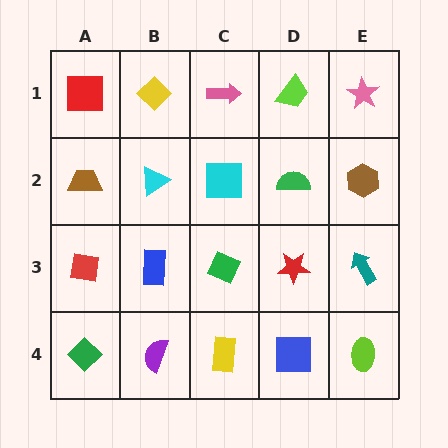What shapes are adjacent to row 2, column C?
A pink arrow (row 1, column C), a green diamond (row 3, column C), a cyan triangle (row 2, column B), a green semicircle (row 2, column D).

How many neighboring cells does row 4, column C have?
3.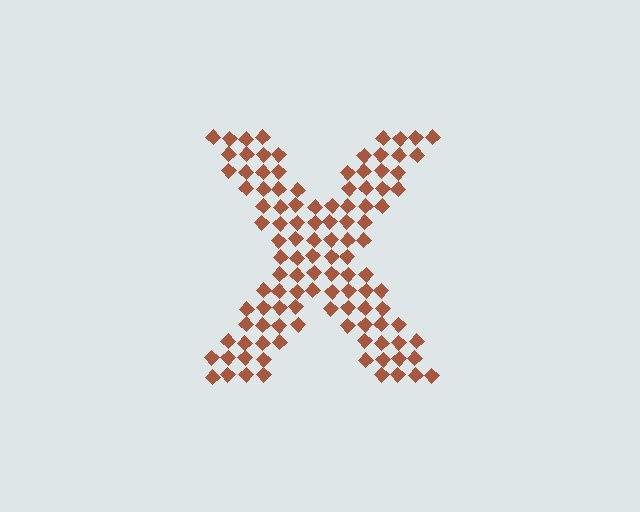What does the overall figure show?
The overall figure shows the letter X.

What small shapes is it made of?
It is made of small diamonds.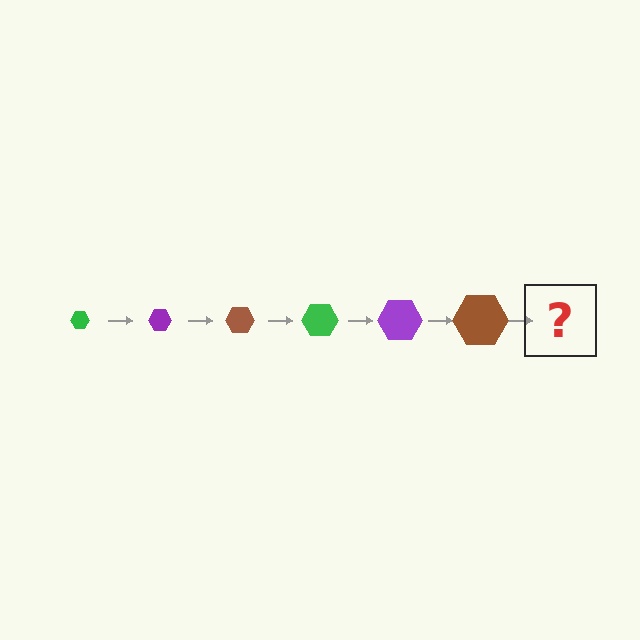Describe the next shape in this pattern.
It should be a green hexagon, larger than the previous one.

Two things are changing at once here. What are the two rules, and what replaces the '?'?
The two rules are that the hexagon grows larger each step and the color cycles through green, purple, and brown. The '?' should be a green hexagon, larger than the previous one.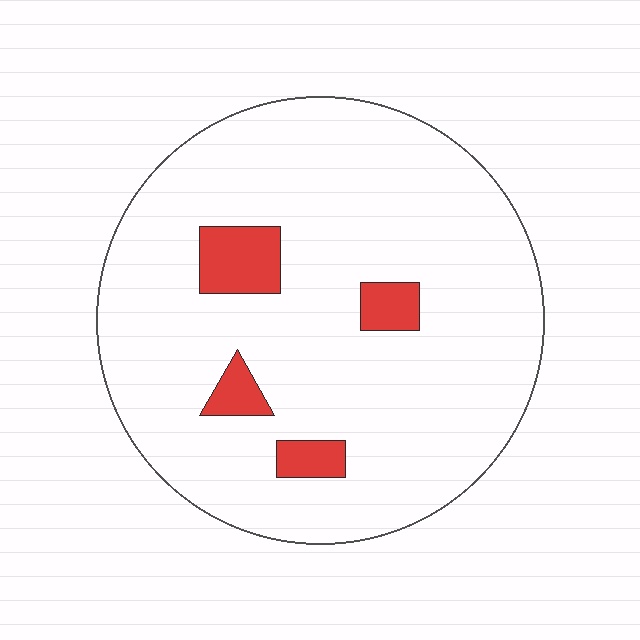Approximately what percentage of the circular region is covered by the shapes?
Approximately 10%.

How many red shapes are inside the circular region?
4.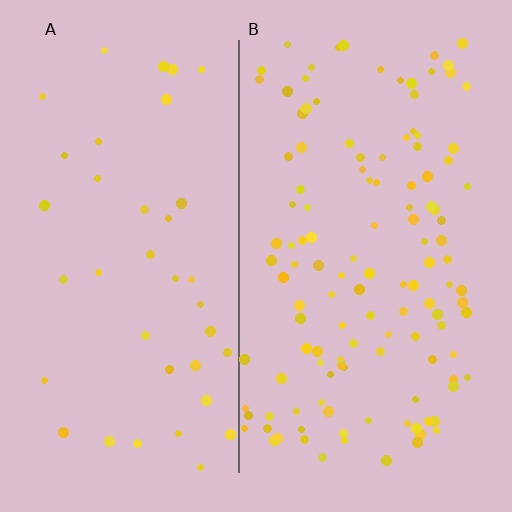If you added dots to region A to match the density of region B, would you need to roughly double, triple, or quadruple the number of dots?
Approximately triple.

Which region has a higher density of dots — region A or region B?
B (the right).